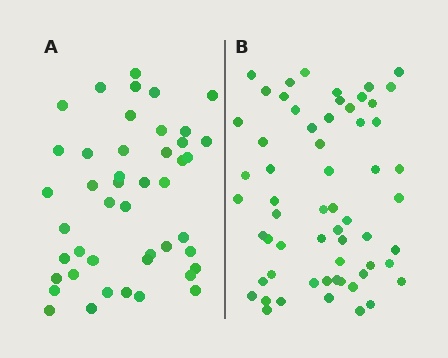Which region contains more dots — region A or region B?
Region B (the right region) has more dots.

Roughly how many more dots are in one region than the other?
Region B has approximately 15 more dots than region A.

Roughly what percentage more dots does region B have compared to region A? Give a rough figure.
About 35% more.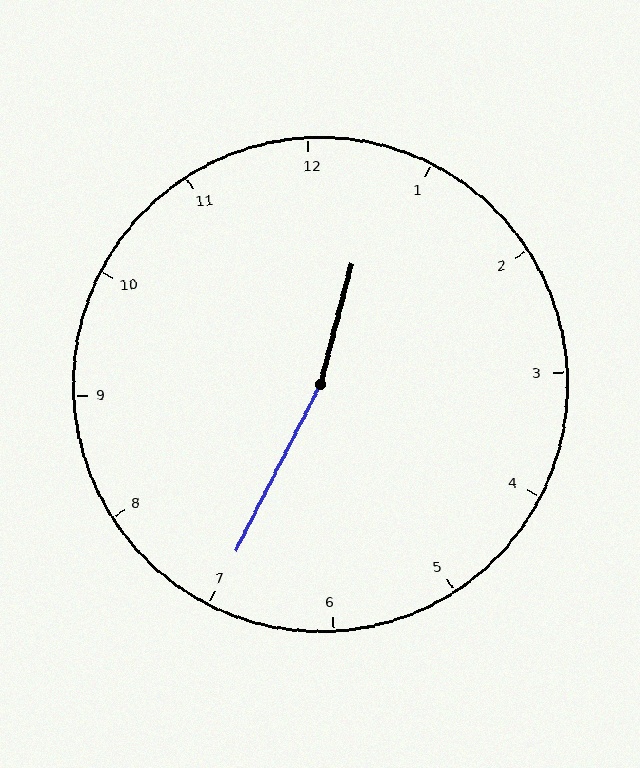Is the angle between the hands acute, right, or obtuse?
It is obtuse.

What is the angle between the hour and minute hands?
Approximately 168 degrees.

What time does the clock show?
12:35.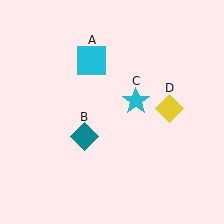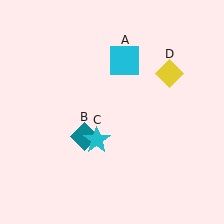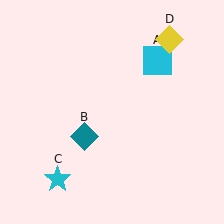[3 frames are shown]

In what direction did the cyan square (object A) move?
The cyan square (object A) moved right.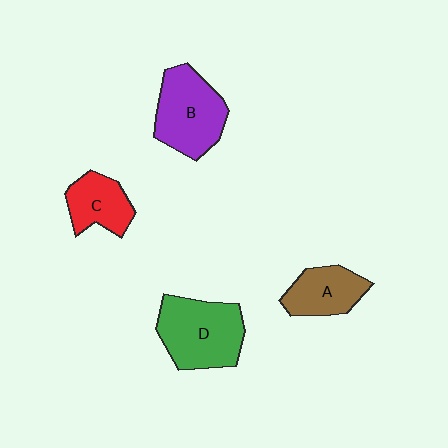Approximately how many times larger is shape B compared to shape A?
Approximately 1.5 times.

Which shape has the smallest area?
Shape C (red).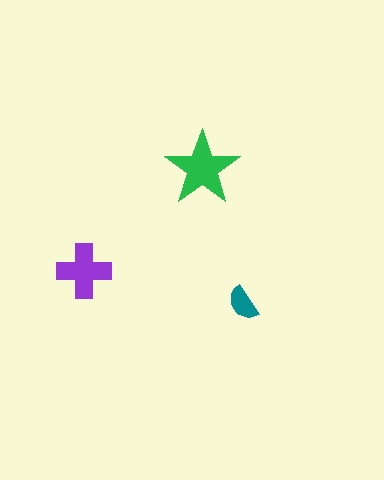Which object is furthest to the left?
The purple cross is leftmost.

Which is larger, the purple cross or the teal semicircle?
The purple cross.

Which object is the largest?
The green star.